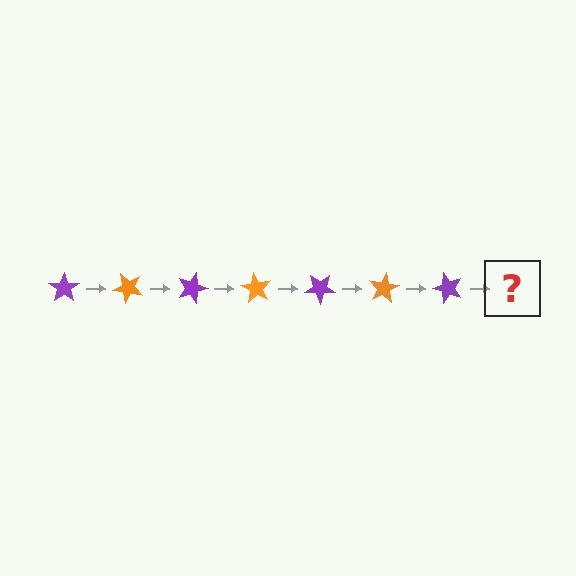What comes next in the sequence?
The next element should be an orange star, rotated 315 degrees from the start.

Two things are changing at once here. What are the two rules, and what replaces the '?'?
The two rules are that it rotates 45 degrees each step and the color cycles through purple and orange. The '?' should be an orange star, rotated 315 degrees from the start.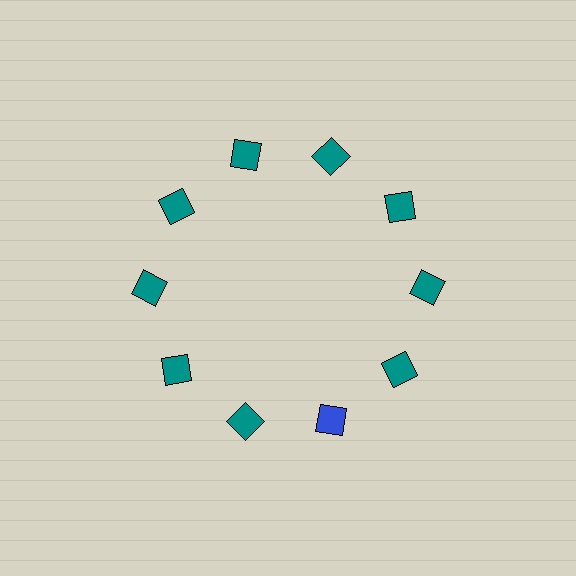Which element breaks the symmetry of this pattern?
The blue square at roughly the 5 o'clock position breaks the symmetry. All other shapes are teal squares.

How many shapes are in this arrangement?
There are 10 shapes arranged in a ring pattern.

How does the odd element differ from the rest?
It has a different color: blue instead of teal.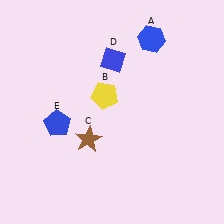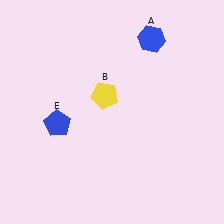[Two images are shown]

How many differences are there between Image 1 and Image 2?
There are 2 differences between the two images.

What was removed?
The blue diamond (D), the brown star (C) were removed in Image 2.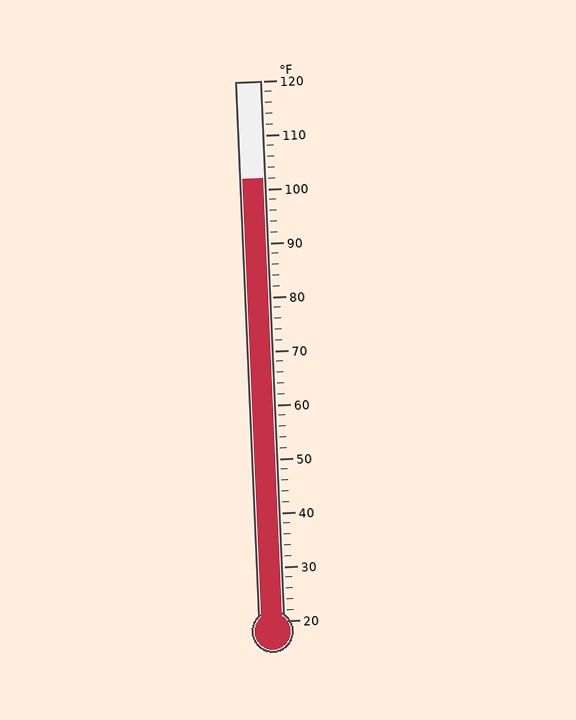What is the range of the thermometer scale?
The thermometer scale ranges from 20°F to 120°F.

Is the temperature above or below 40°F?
The temperature is above 40°F.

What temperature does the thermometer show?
The thermometer shows approximately 102°F.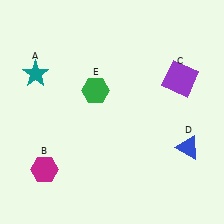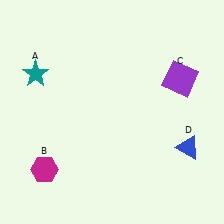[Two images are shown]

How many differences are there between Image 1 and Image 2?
There is 1 difference between the two images.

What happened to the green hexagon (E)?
The green hexagon (E) was removed in Image 2. It was in the top-left area of Image 1.